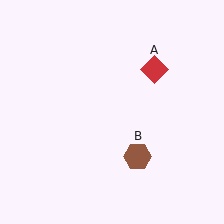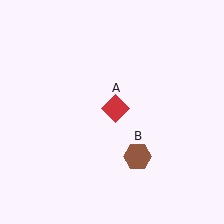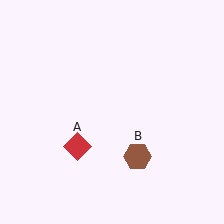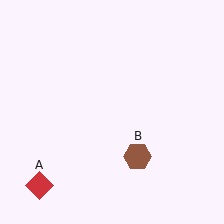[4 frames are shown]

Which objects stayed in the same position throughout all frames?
Brown hexagon (object B) remained stationary.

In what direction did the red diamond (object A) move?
The red diamond (object A) moved down and to the left.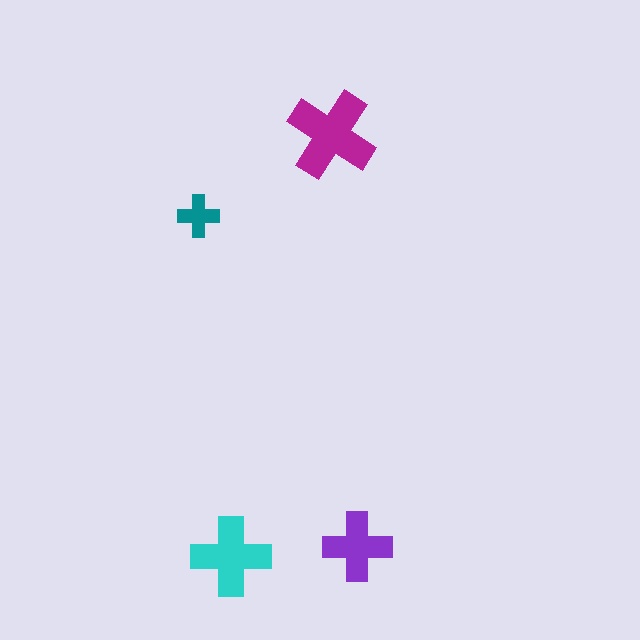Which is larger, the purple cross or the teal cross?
The purple one.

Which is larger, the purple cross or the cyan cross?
The cyan one.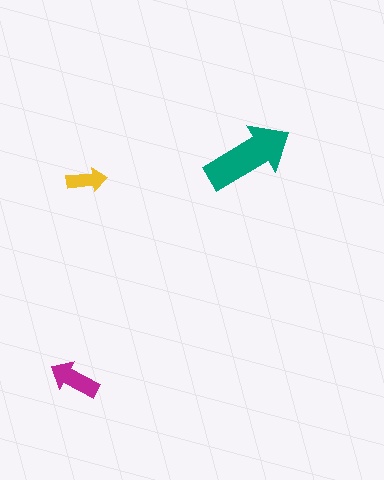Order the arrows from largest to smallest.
the teal one, the magenta one, the yellow one.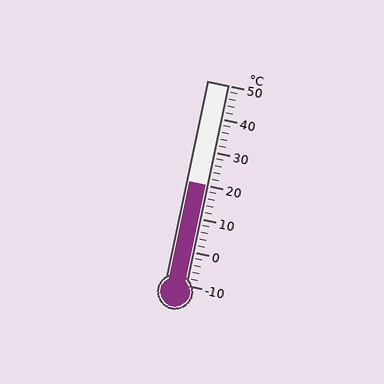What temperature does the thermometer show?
The thermometer shows approximately 20°C.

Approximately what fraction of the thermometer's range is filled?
The thermometer is filled to approximately 50% of its range.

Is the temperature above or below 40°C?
The temperature is below 40°C.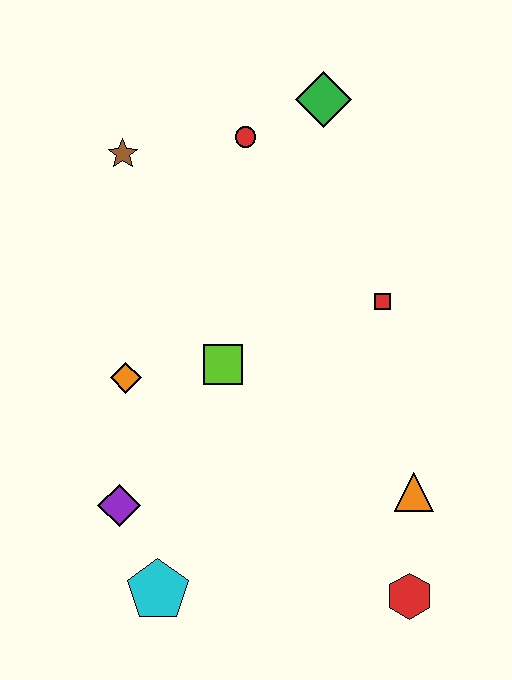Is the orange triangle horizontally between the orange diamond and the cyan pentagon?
No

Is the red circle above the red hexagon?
Yes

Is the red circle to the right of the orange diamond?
Yes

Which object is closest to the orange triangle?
The red hexagon is closest to the orange triangle.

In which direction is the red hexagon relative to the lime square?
The red hexagon is below the lime square.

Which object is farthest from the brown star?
The red hexagon is farthest from the brown star.